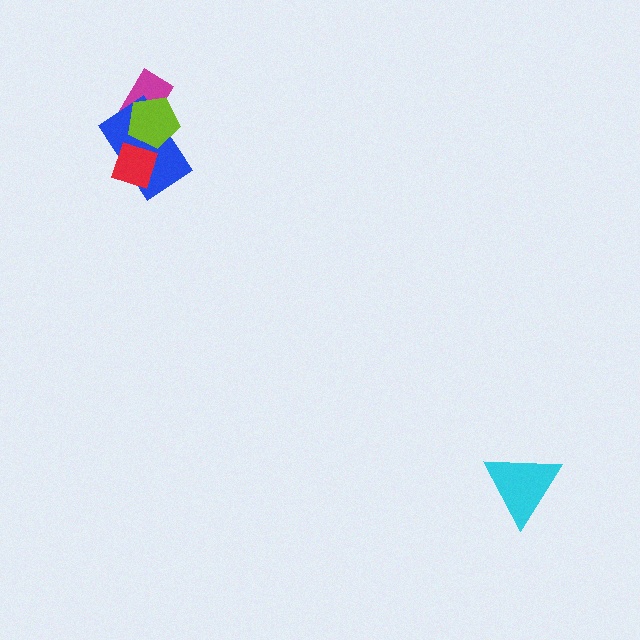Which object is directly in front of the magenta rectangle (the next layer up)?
The blue rectangle is directly in front of the magenta rectangle.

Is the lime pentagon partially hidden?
Yes, it is partially covered by another shape.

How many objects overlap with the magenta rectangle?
2 objects overlap with the magenta rectangle.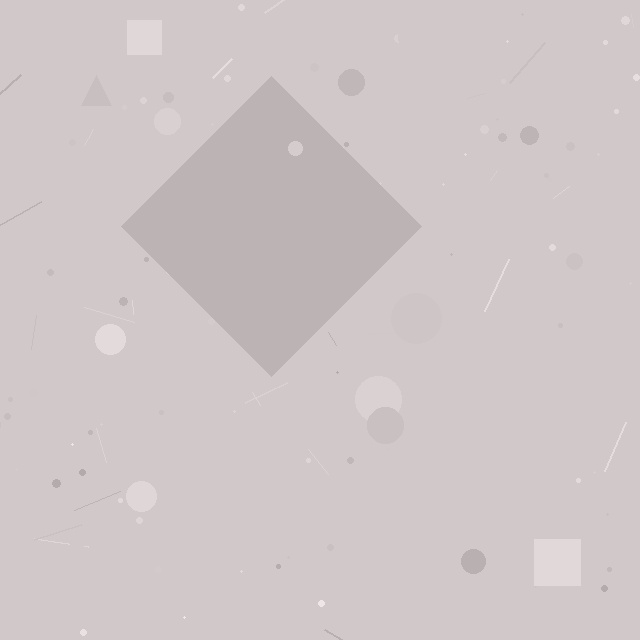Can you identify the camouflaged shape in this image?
The camouflaged shape is a diamond.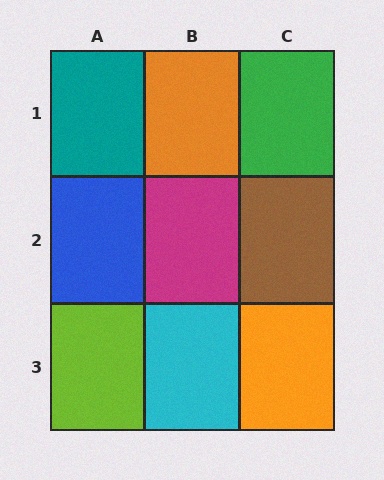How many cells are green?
1 cell is green.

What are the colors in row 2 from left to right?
Blue, magenta, brown.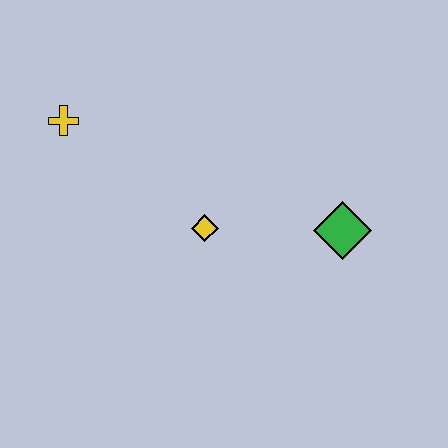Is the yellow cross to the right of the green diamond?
No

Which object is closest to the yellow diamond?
The green diamond is closest to the yellow diamond.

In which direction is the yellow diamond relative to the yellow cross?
The yellow diamond is to the right of the yellow cross.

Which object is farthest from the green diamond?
The yellow cross is farthest from the green diamond.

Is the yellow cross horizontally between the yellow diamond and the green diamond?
No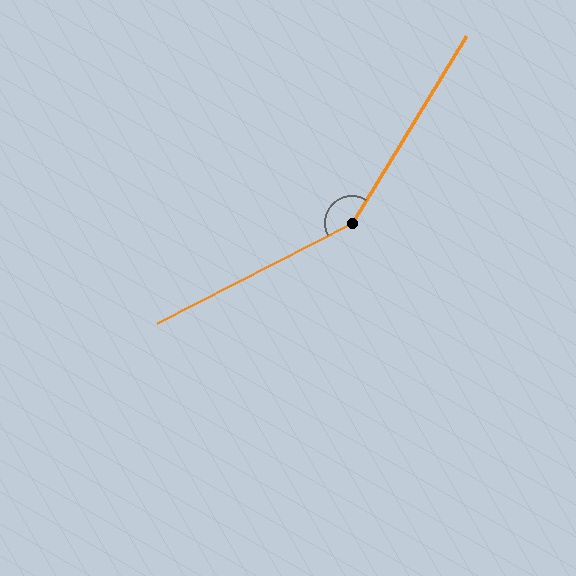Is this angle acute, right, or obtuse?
It is obtuse.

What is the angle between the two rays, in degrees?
Approximately 149 degrees.